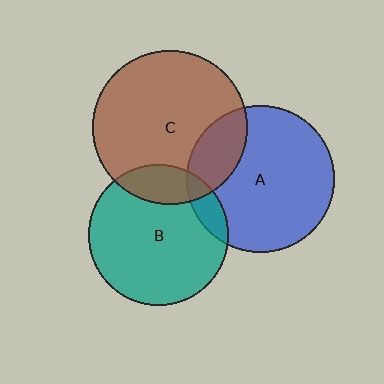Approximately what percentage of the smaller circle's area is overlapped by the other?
Approximately 10%.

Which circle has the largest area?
Circle C (brown).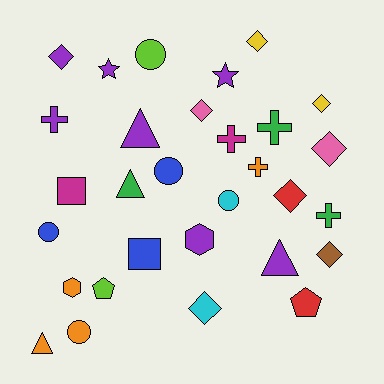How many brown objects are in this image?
There is 1 brown object.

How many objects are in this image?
There are 30 objects.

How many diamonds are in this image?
There are 8 diamonds.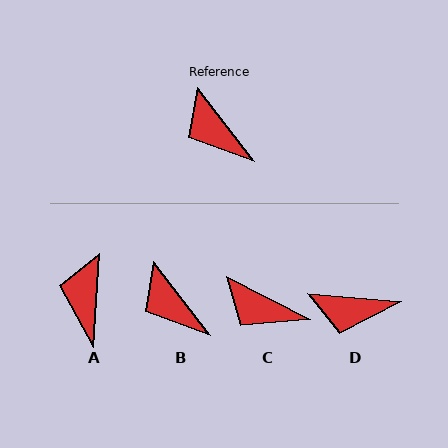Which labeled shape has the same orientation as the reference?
B.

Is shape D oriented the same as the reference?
No, it is off by about 48 degrees.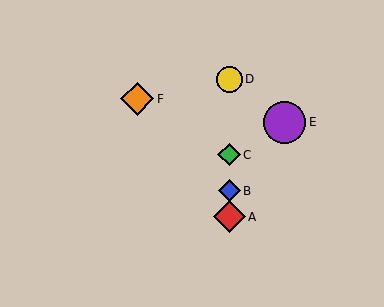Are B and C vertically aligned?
Yes, both are at x≈229.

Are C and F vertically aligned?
No, C is at x≈229 and F is at x≈137.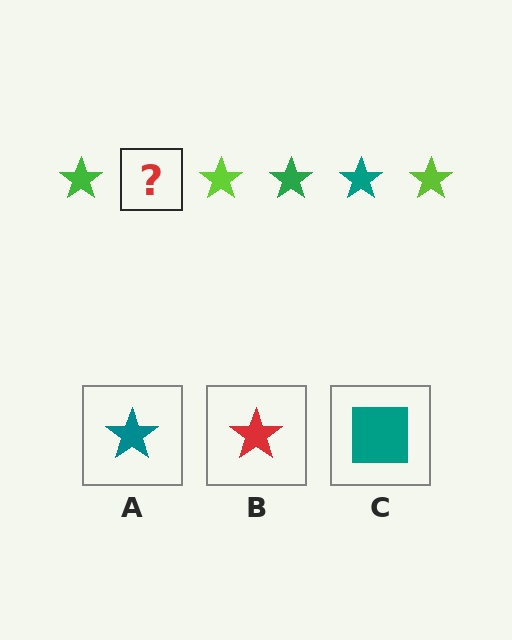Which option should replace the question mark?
Option A.